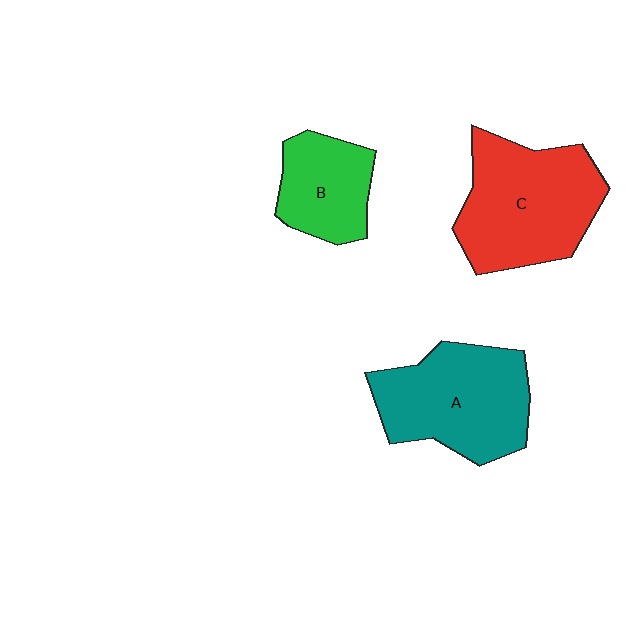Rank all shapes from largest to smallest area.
From largest to smallest: C (red), A (teal), B (green).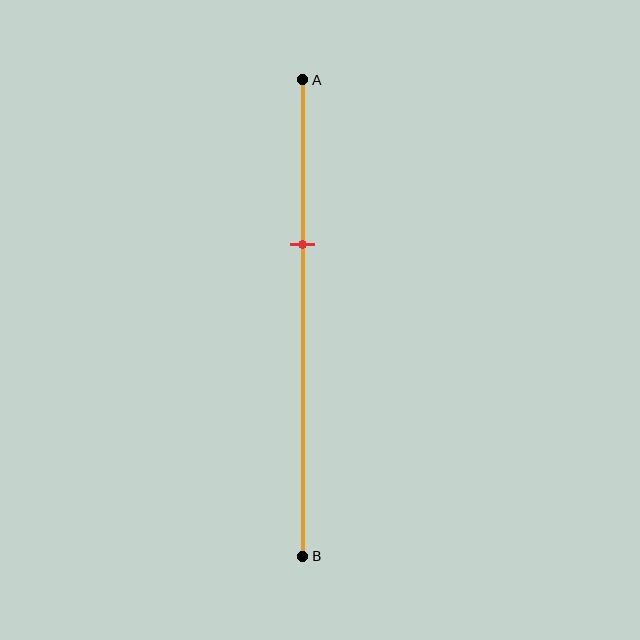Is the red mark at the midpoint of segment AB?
No, the mark is at about 35% from A, not at the 50% midpoint.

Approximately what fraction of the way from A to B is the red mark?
The red mark is approximately 35% of the way from A to B.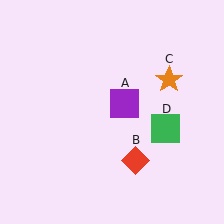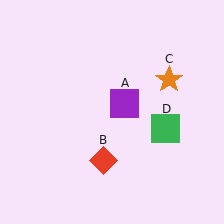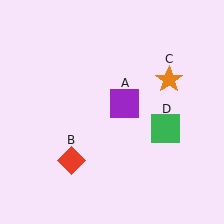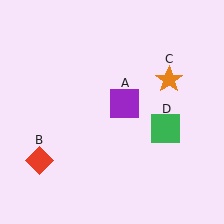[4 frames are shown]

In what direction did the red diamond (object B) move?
The red diamond (object B) moved left.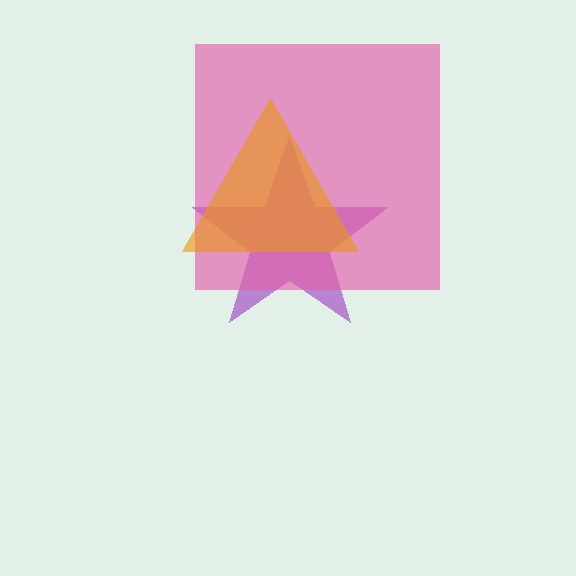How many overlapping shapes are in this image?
There are 3 overlapping shapes in the image.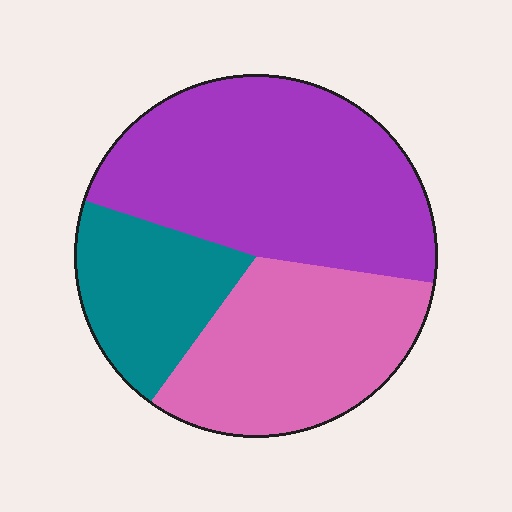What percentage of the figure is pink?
Pink takes up about one third (1/3) of the figure.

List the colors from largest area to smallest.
From largest to smallest: purple, pink, teal.